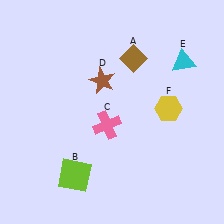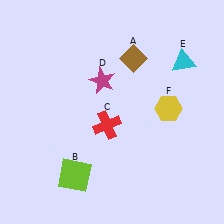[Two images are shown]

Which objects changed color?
C changed from pink to red. D changed from brown to magenta.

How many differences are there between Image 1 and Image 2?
There are 2 differences between the two images.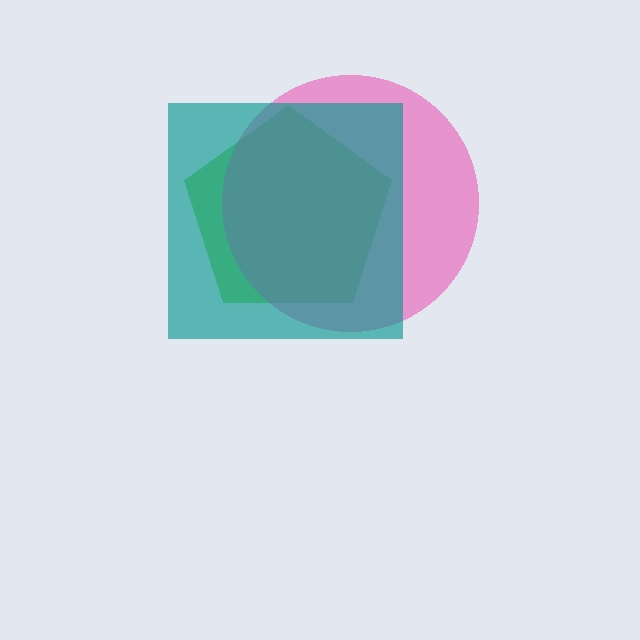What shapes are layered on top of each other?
The layered shapes are: a lime pentagon, a pink circle, a teal square.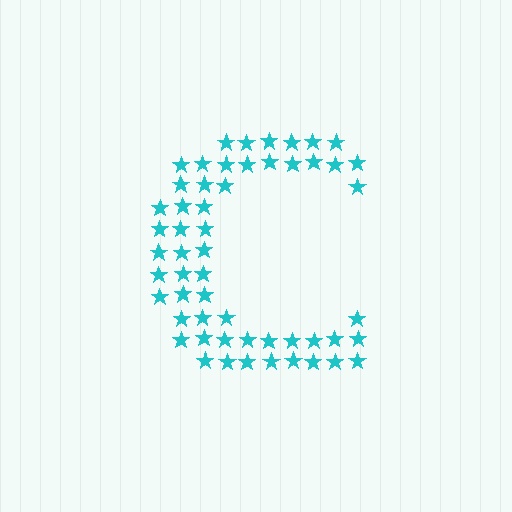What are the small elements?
The small elements are stars.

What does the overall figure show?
The overall figure shows the letter C.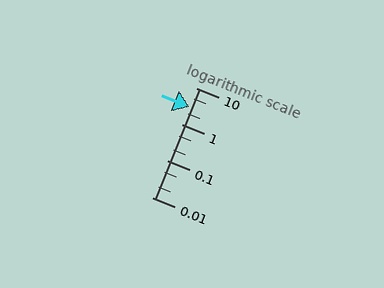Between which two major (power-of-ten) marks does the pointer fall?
The pointer is between 1 and 10.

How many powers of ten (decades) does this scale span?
The scale spans 3 decades, from 0.01 to 10.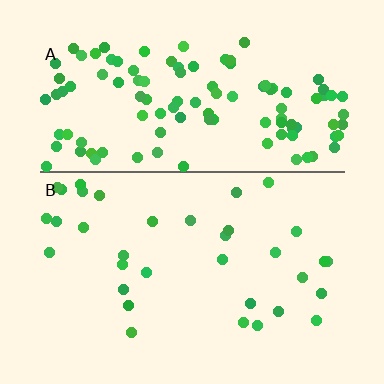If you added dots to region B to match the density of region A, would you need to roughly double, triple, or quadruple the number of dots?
Approximately triple.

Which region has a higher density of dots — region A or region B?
A (the top).